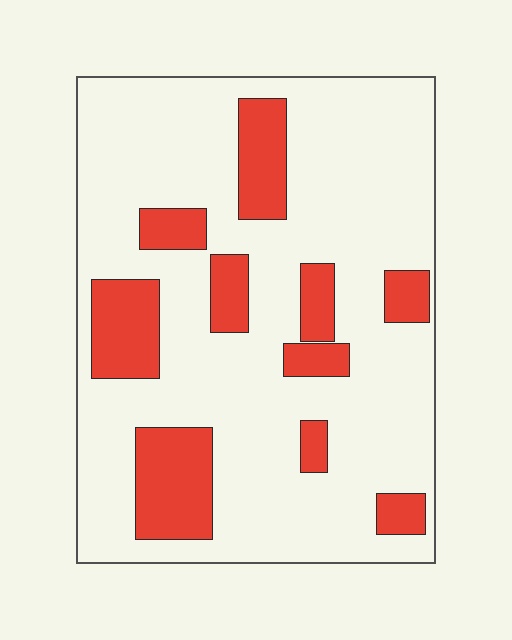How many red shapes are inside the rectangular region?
10.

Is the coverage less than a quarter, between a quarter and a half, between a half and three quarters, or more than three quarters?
Less than a quarter.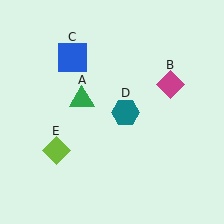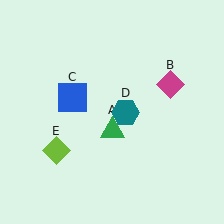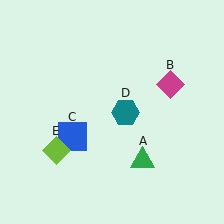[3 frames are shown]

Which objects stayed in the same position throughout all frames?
Magenta diamond (object B) and teal hexagon (object D) and lime diamond (object E) remained stationary.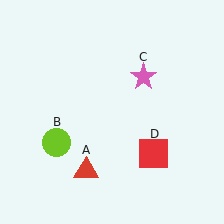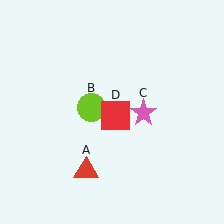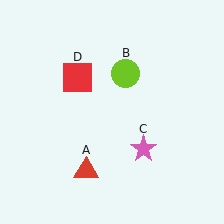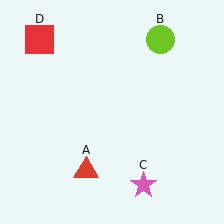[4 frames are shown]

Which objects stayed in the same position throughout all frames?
Red triangle (object A) remained stationary.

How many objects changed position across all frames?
3 objects changed position: lime circle (object B), pink star (object C), red square (object D).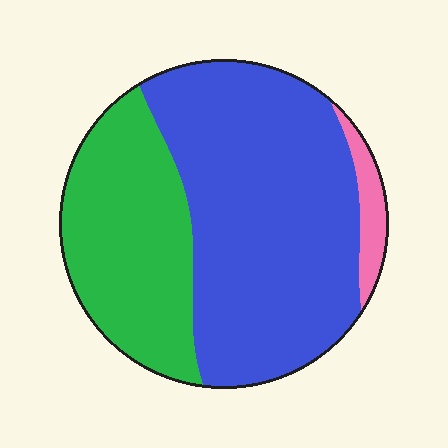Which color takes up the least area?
Pink, at roughly 5%.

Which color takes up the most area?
Blue, at roughly 60%.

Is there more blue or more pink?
Blue.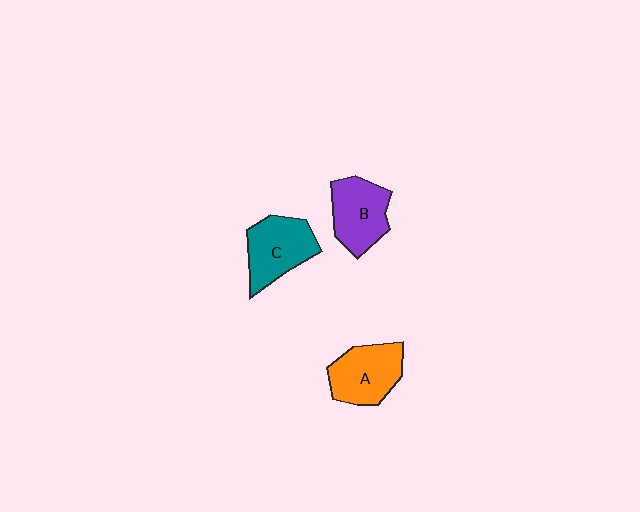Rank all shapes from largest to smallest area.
From largest to smallest: C (teal), A (orange), B (purple).